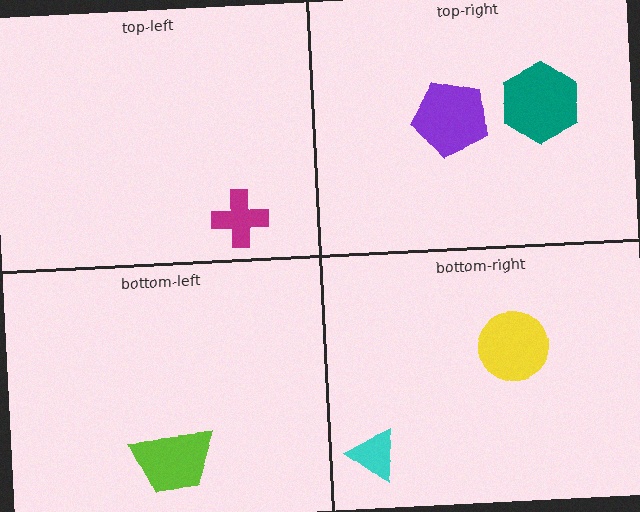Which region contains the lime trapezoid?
The bottom-left region.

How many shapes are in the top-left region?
1.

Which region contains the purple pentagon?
The top-right region.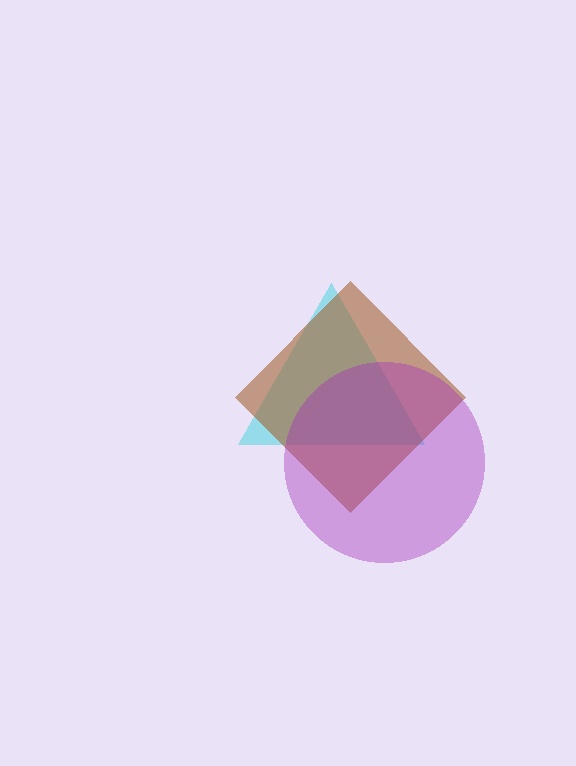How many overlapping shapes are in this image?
There are 3 overlapping shapes in the image.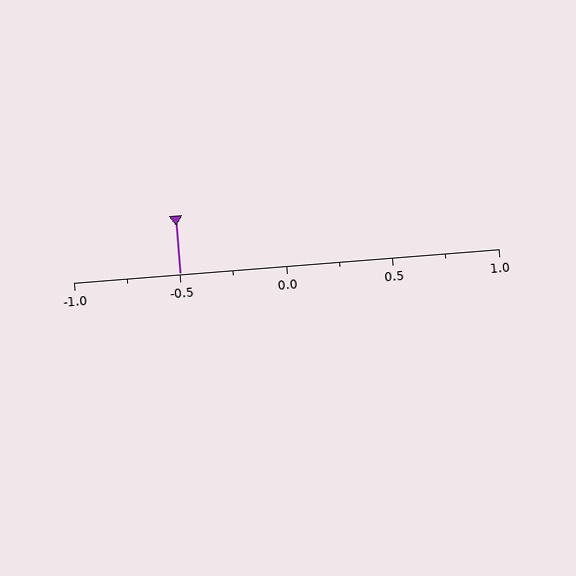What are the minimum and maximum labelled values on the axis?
The axis runs from -1.0 to 1.0.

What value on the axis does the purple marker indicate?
The marker indicates approximately -0.5.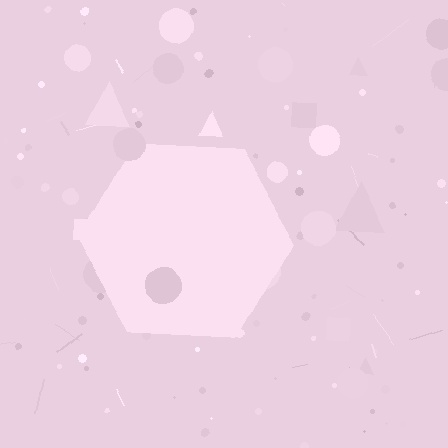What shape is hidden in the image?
A hexagon is hidden in the image.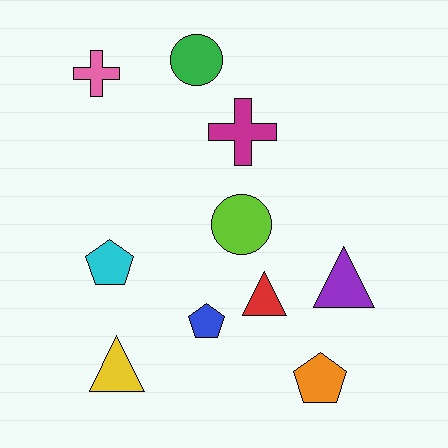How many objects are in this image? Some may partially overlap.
There are 10 objects.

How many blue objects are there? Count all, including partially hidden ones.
There is 1 blue object.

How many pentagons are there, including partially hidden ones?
There are 3 pentagons.